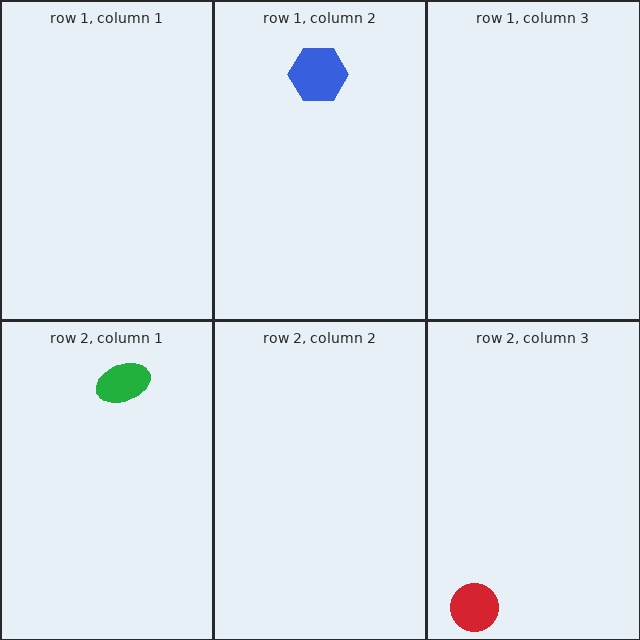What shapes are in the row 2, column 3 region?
The red circle.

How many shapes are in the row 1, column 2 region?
1.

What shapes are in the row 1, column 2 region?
The blue hexagon.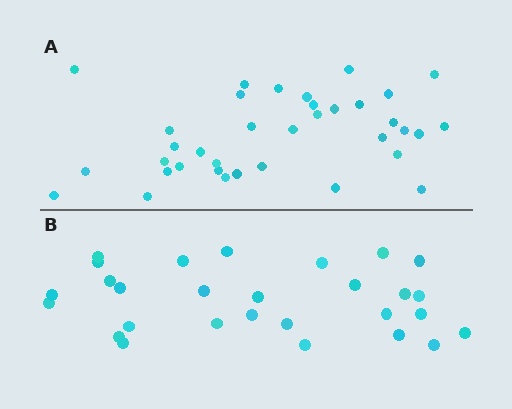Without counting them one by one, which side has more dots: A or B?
Region A (the top region) has more dots.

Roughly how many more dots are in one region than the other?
Region A has roughly 8 or so more dots than region B.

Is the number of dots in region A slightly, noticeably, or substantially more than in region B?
Region A has noticeably more, but not dramatically so. The ratio is roughly 1.3 to 1.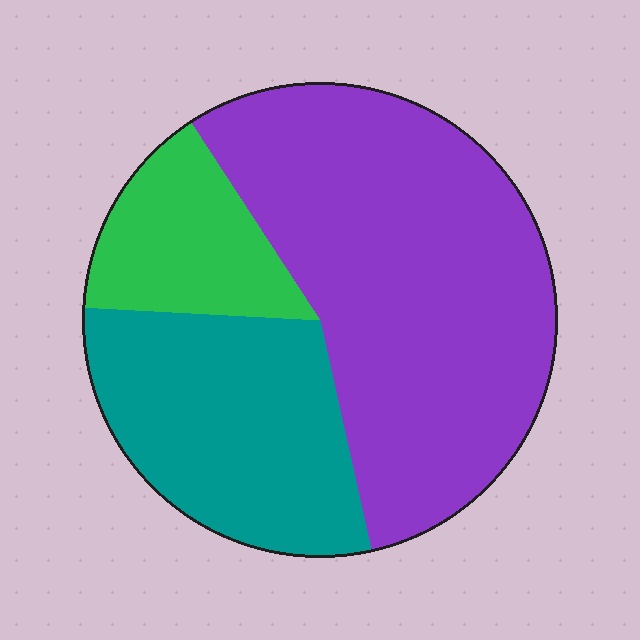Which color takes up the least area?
Green, at roughly 15%.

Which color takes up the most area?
Purple, at roughly 55%.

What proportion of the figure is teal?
Teal covers 29% of the figure.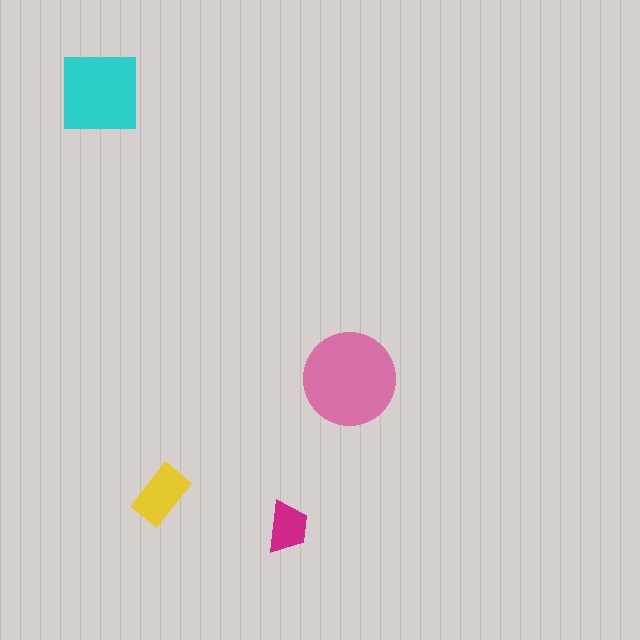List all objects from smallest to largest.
The magenta trapezoid, the yellow rectangle, the cyan square, the pink circle.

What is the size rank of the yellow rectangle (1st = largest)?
3rd.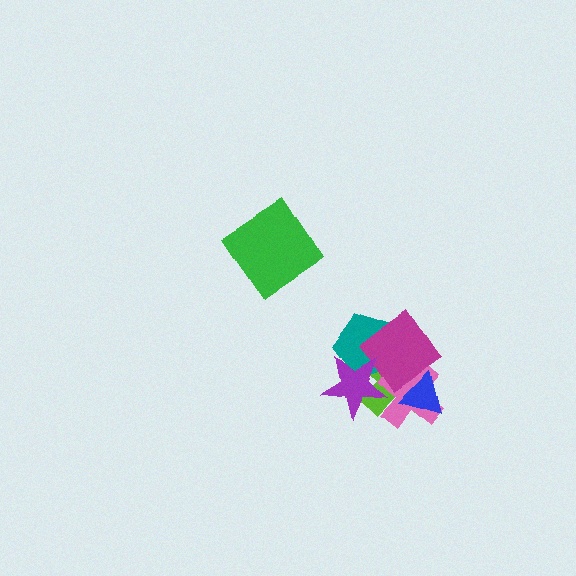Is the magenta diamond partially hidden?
Yes, it is partially covered by another shape.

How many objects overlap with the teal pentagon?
3 objects overlap with the teal pentagon.